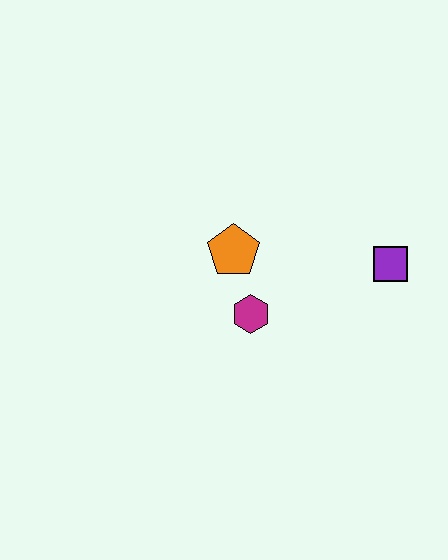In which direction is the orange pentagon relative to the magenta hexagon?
The orange pentagon is above the magenta hexagon.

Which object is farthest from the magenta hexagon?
The purple square is farthest from the magenta hexagon.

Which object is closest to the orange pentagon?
The magenta hexagon is closest to the orange pentagon.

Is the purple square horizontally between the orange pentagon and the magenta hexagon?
No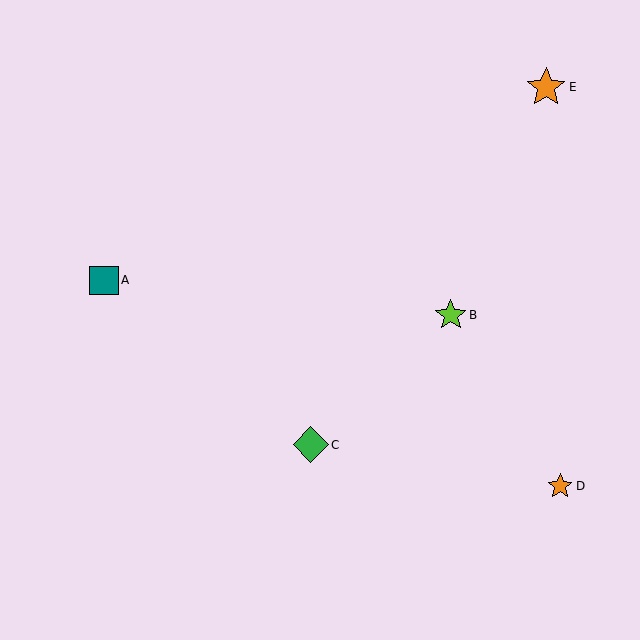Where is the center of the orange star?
The center of the orange star is at (560, 486).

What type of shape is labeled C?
Shape C is a green diamond.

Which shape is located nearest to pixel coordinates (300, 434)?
The green diamond (labeled C) at (311, 445) is nearest to that location.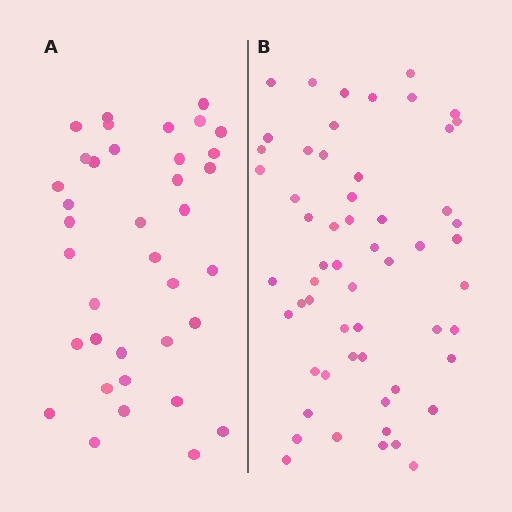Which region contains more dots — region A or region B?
Region B (the right region) has more dots.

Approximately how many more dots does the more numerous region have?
Region B has approximately 20 more dots than region A.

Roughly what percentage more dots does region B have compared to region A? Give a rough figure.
About 55% more.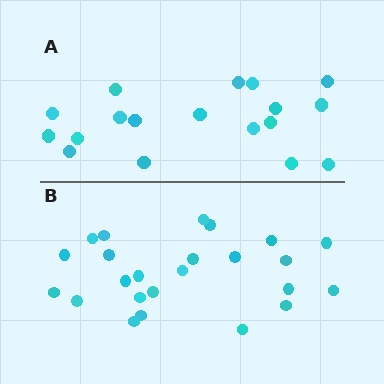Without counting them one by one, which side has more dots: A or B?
Region B (the bottom region) has more dots.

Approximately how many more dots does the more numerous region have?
Region B has about 6 more dots than region A.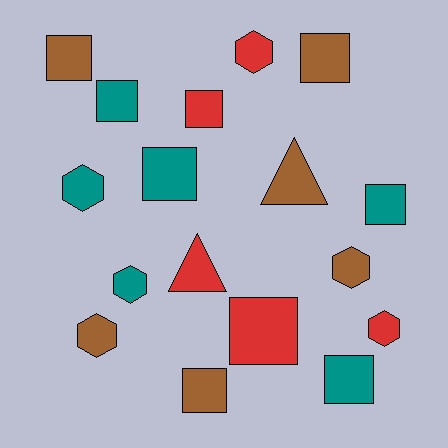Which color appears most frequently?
Brown, with 6 objects.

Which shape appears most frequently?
Square, with 9 objects.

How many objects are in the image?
There are 17 objects.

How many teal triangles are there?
There are no teal triangles.